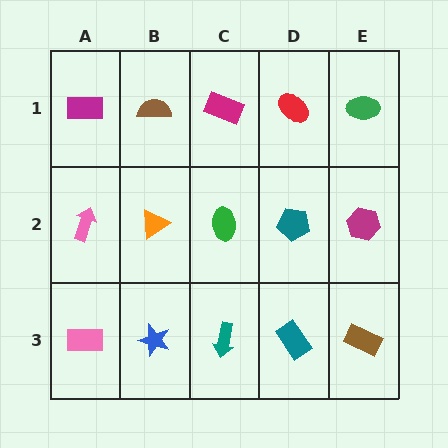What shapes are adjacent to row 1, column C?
A green ellipse (row 2, column C), a brown semicircle (row 1, column B), a red ellipse (row 1, column D).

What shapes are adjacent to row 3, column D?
A teal pentagon (row 2, column D), a teal arrow (row 3, column C), a brown rectangle (row 3, column E).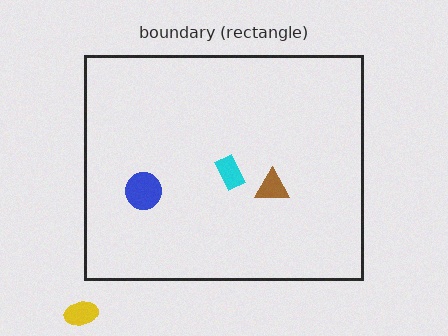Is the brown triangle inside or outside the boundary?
Inside.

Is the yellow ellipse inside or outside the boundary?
Outside.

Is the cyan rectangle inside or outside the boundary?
Inside.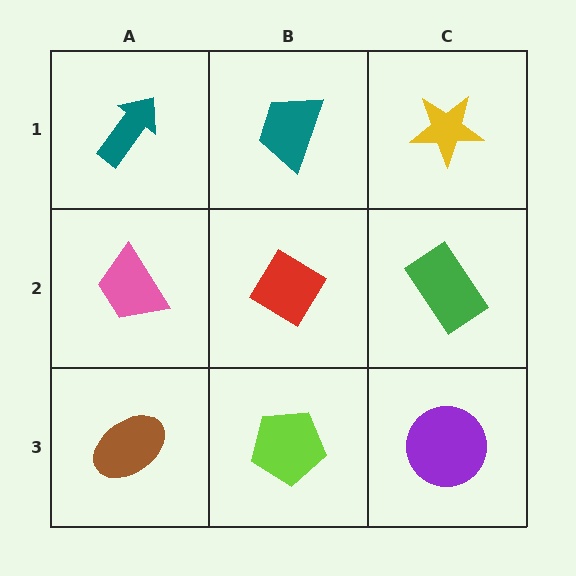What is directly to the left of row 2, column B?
A pink trapezoid.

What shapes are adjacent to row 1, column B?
A red diamond (row 2, column B), a teal arrow (row 1, column A), a yellow star (row 1, column C).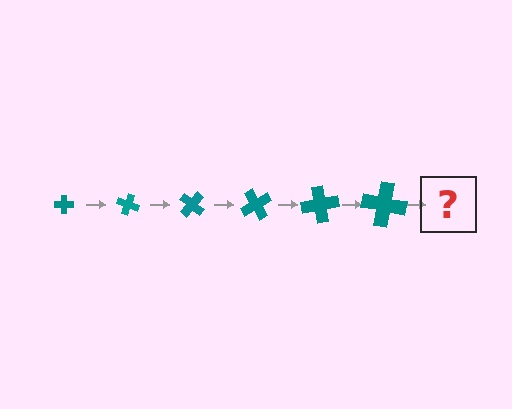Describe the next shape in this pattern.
It should be a cross, larger than the previous one and rotated 120 degrees from the start.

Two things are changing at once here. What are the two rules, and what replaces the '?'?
The two rules are that the cross grows larger each step and it rotates 20 degrees each step. The '?' should be a cross, larger than the previous one and rotated 120 degrees from the start.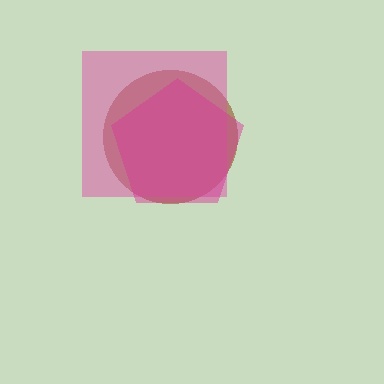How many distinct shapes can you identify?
There are 3 distinct shapes: a brown circle, a pink square, a magenta pentagon.